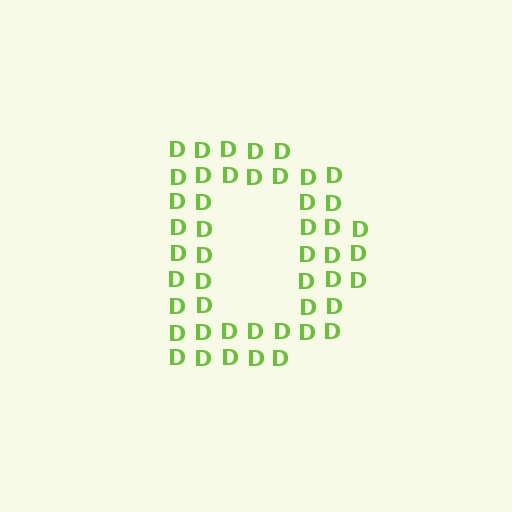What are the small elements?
The small elements are letter D's.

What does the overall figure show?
The overall figure shows the letter D.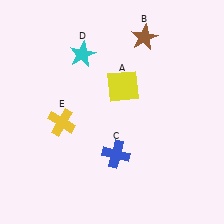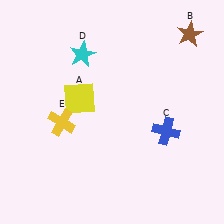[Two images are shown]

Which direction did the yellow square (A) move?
The yellow square (A) moved left.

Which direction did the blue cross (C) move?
The blue cross (C) moved right.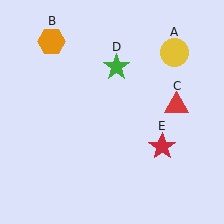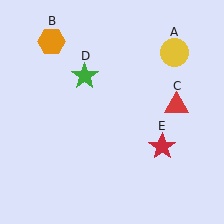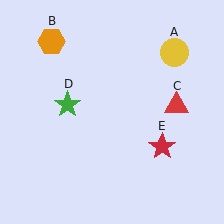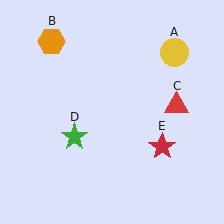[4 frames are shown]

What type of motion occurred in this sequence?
The green star (object D) rotated counterclockwise around the center of the scene.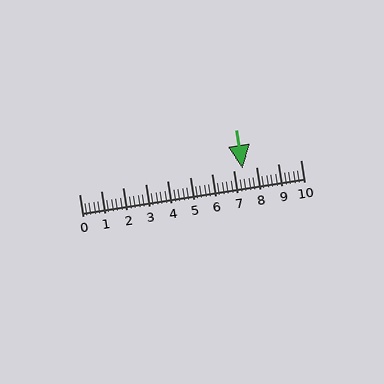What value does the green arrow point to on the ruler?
The green arrow points to approximately 7.4.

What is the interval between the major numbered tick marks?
The major tick marks are spaced 1 units apart.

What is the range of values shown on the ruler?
The ruler shows values from 0 to 10.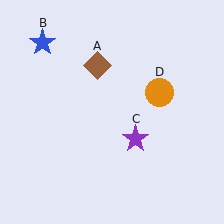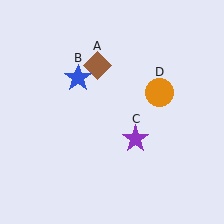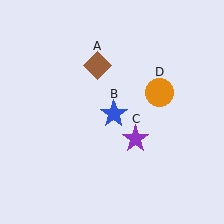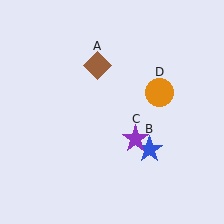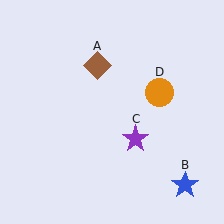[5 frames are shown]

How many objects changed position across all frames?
1 object changed position: blue star (object B).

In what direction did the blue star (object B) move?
The blue star (object B) moved down and to the right.